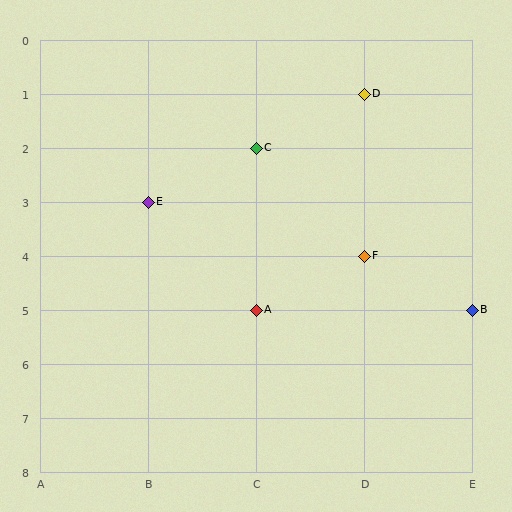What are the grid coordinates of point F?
Point F is at grid coordinates (D, 4).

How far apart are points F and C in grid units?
Points F and C are 1 column and 2 rows apart (about 2.2 grid units diagonally).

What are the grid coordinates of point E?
Point E is at grid coordinates (B, 3).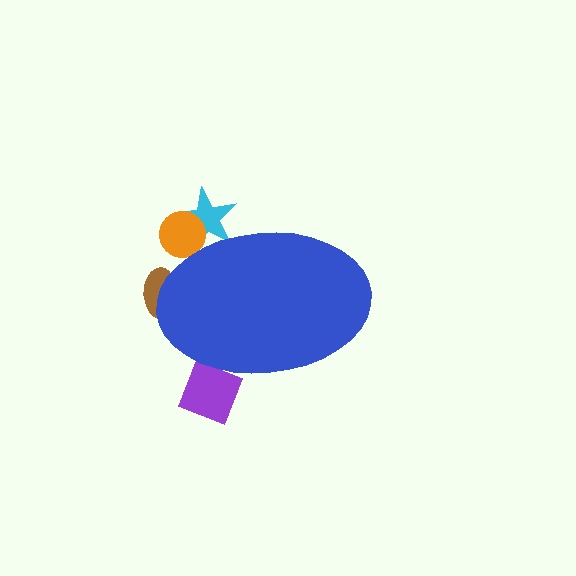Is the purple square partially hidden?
Yes, the purple square is partially hidden behind the blue ellipse.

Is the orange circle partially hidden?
Yes, the orange circle is partially hidden behind the blue ellipse.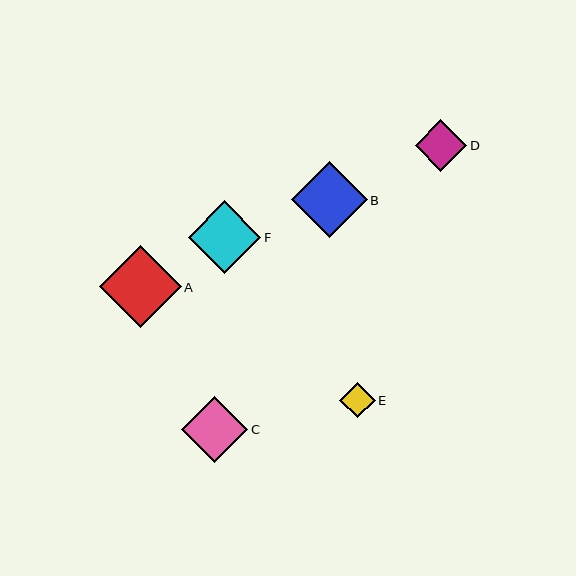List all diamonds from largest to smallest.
From largest to smallest: A, B, F, C, D, E.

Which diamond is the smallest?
Diamond E is the smallest with a size of approximately 35 pixels.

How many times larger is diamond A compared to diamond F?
Diamond A is approximately 1.1 times the size of diamond F.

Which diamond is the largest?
Diamond A is the largest with a size of approximately 82 pixels.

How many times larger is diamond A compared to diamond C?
Diamond A is approximately 1.2 times the size of diamond C.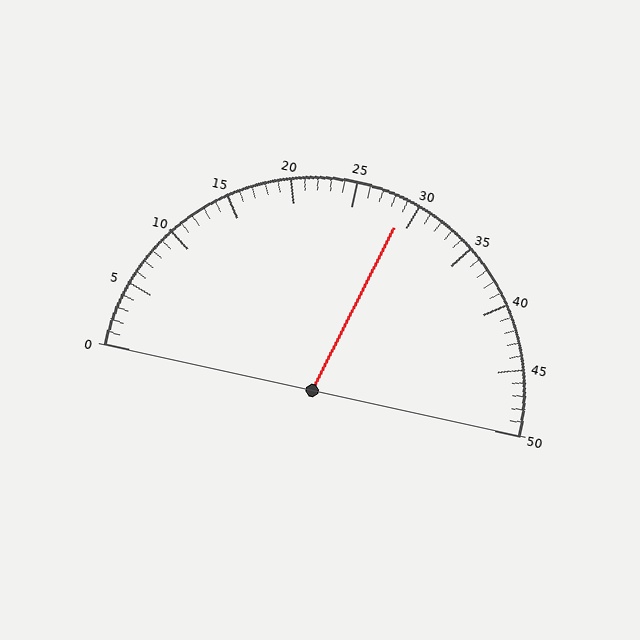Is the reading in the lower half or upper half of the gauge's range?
The reading is in the upper half of the range (0 to 50).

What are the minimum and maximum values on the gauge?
The gauge ranges from 0 to 50.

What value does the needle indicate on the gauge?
The needle indicates approximately 29.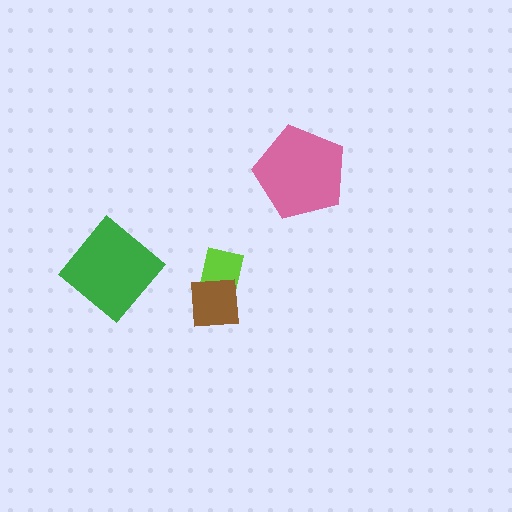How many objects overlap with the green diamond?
0 objects overlap with the green diamond.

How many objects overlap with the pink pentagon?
0 objects overlap with the pink pentagon.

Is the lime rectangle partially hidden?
Yes, it is partially covered by another shape.